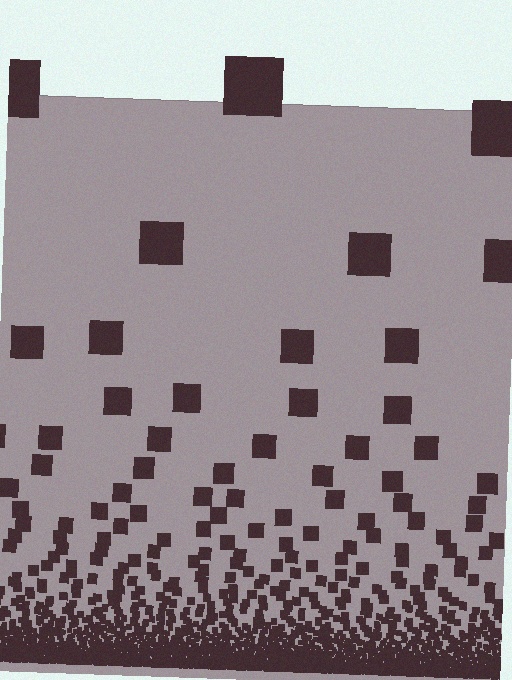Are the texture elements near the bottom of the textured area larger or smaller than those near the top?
Smaller. The gradient is inverted — elements near the bottom are smaller and denser.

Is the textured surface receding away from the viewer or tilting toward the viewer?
The surface appears to tilt toward the viewer. Texture elements get larger and sparser toward the top.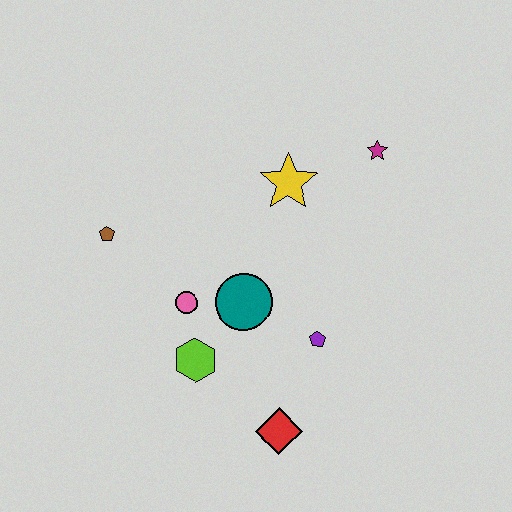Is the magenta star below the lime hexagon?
No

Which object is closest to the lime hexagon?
The pink circle is closest to the lime hexagon.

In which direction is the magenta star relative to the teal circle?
The magenta star is above the teal circle.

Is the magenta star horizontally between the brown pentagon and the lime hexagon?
No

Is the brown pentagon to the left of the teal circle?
Yes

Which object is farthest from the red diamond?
The magenta star is farthest from the red diamond.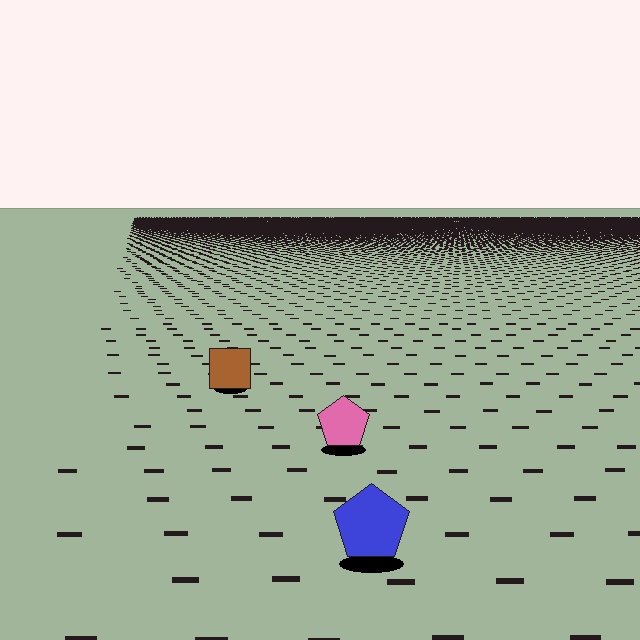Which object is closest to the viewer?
The blue pentagon is closest. The texture marks near it are larger and more spread out.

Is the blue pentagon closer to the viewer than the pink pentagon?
Yes. The blue pentagon is closer — you can tell from the texture gradient: the ground texture is coarser near it.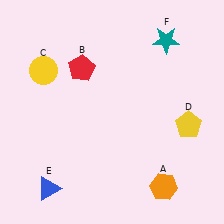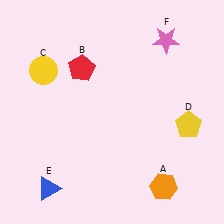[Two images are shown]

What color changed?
The star (F) changed from teal in Image 1 to pink in Image 2.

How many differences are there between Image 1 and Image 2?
There is 1 difference between the two images.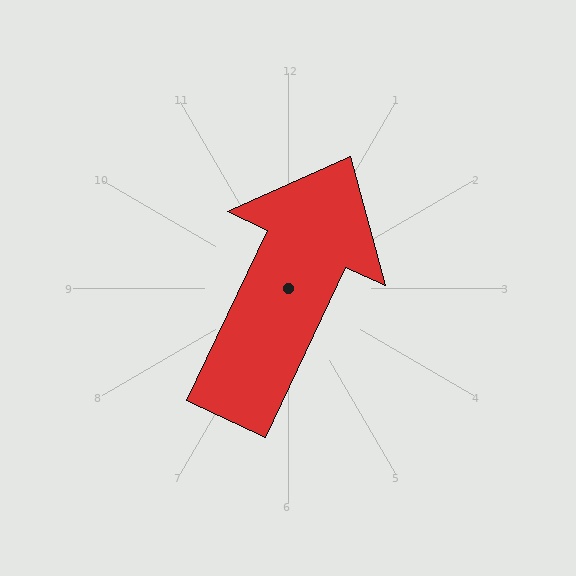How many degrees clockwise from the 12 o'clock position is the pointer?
Approximately 25 degrees.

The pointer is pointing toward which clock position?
Roughly 1 o'clock.